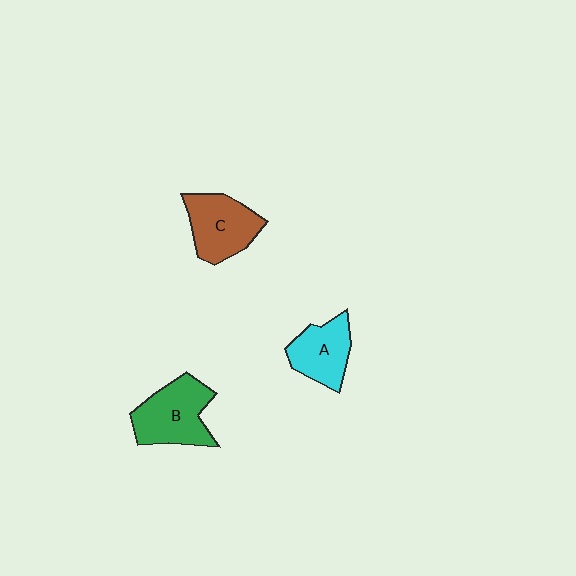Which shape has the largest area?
Shape B (green).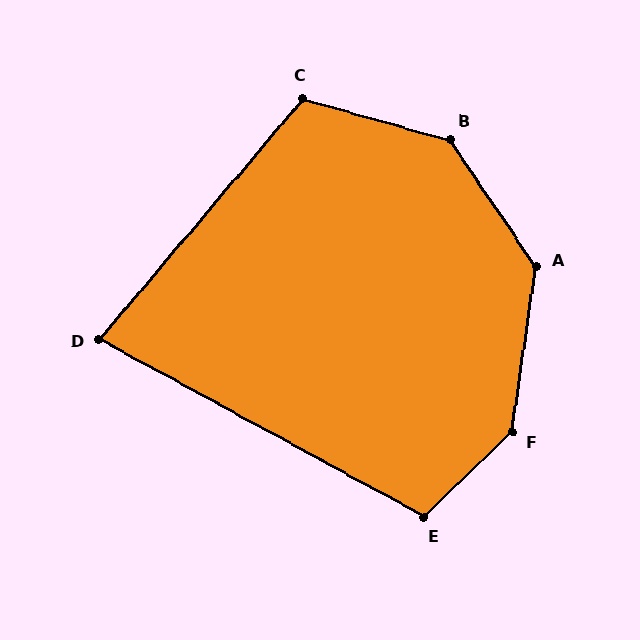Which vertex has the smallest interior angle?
D, at approximately 78 degrees.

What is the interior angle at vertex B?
Approximately 140 degrees (obtuse).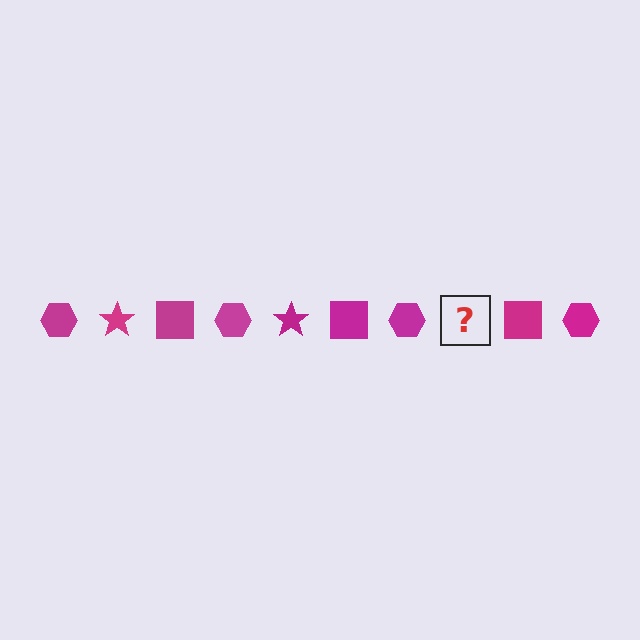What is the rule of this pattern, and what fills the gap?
The rule is that the pattern cycles through hexagon, star, square shapes in magenta. The gap should be filled with a magenta star.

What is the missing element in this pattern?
The missing element is a magenta star.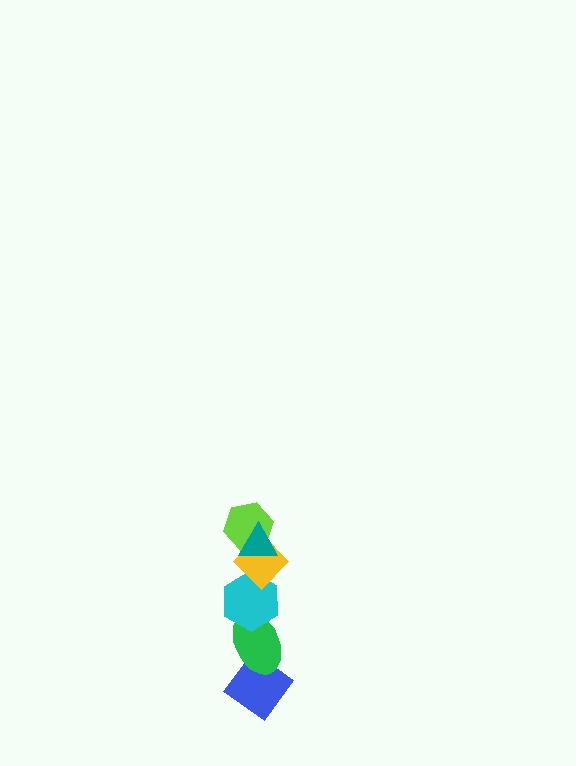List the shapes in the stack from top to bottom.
From top to bottom: the teal triangle, the lime hexagon, the yellow diamond, the cyan hexagon, the green ellipse, the blue diamond.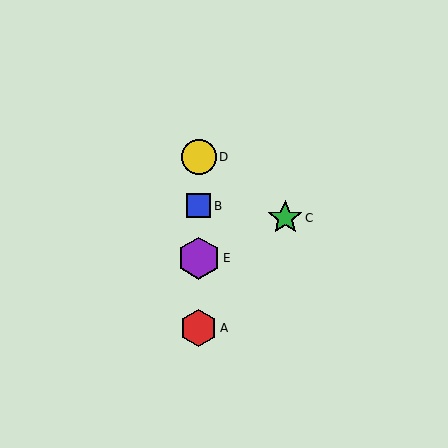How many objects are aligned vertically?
4 objects (A, B, D, E) are aligned vertically.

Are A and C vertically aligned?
No, A is at x≈199 and C is at x≈285.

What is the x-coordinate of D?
Object D is at x≈199.